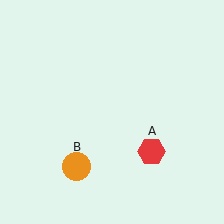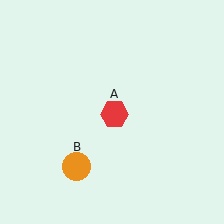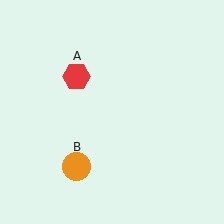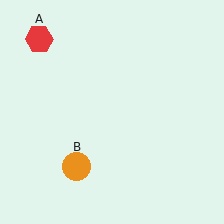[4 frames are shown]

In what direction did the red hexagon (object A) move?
The red hexagon (object A) moved up and to the left.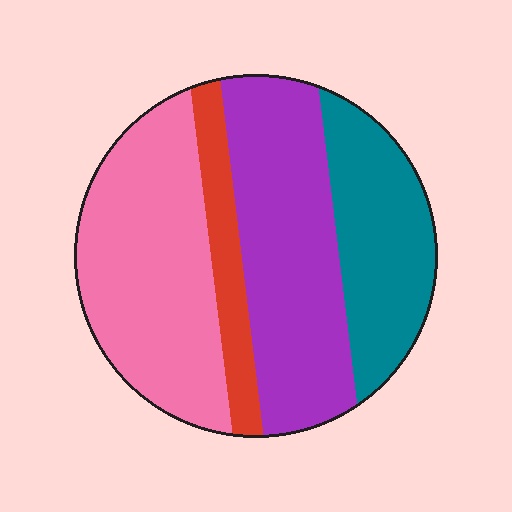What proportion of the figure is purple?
Purple takes up about one third (1/3) of the figure.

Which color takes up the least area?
Red, at roughly 10%.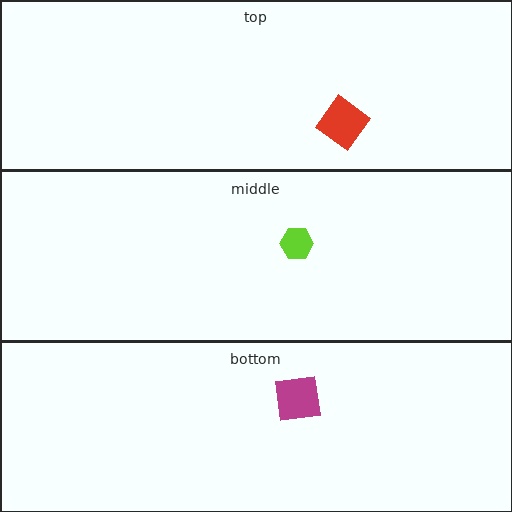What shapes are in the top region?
The red diamond.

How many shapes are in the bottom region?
1.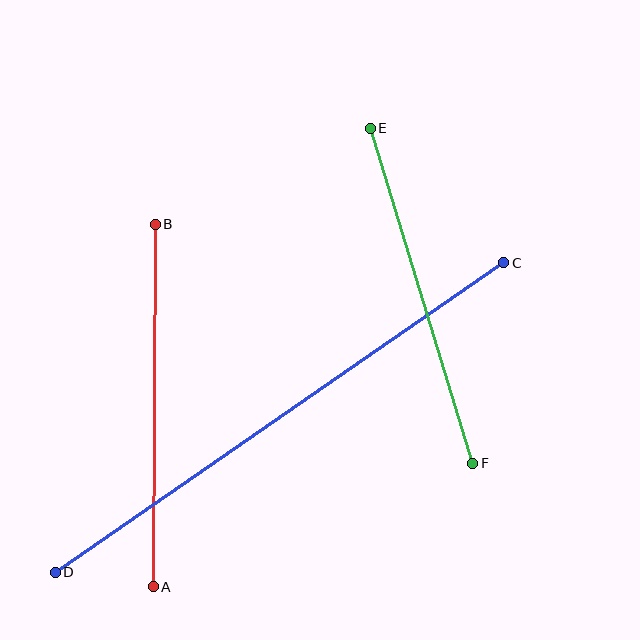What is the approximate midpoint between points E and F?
The midpoint is at approximately (422, 296) pixels.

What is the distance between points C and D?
The distance is approximately 545 pixels.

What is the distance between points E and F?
The distance is approximately 351 pixels.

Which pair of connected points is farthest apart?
Points C and D are farthest apart.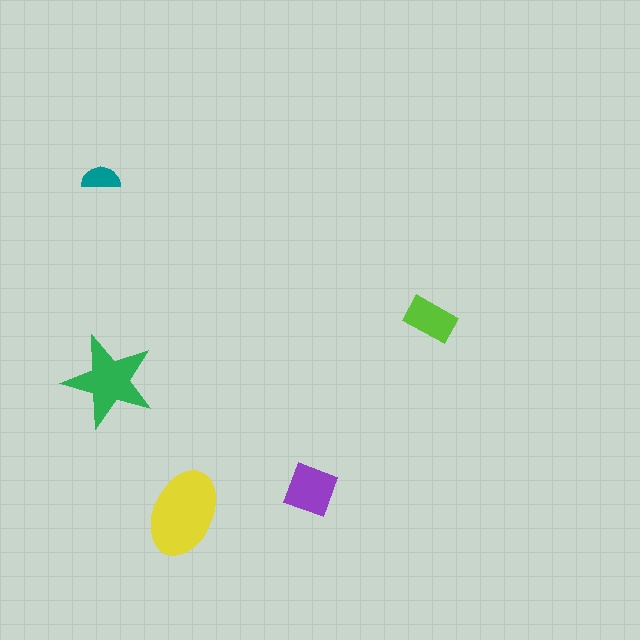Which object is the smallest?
The teal semicircle.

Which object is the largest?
The yellow ellipse.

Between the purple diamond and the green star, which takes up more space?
The green star.